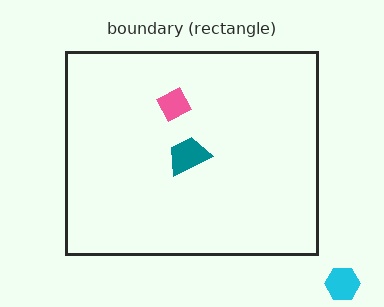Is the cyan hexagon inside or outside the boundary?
Outside.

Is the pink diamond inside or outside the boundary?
Inside.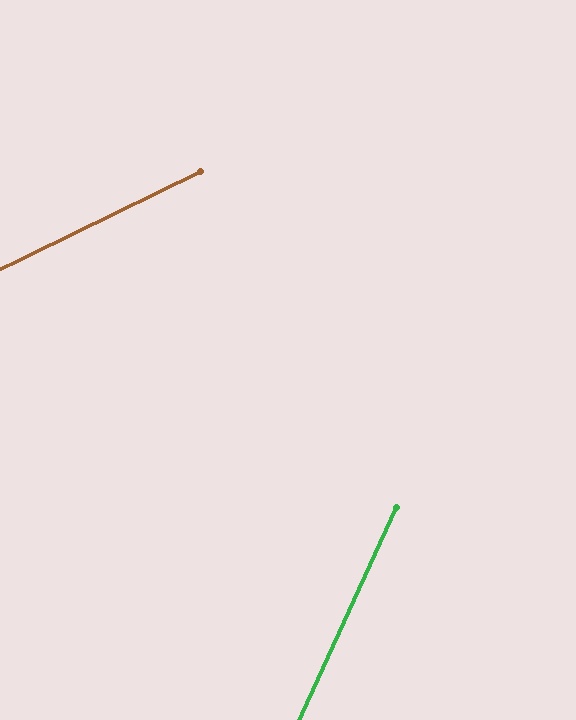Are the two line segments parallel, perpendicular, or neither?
Neither parallel nor perpendicular — they differ by about 40°.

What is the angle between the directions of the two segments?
Approximately 40 degrees.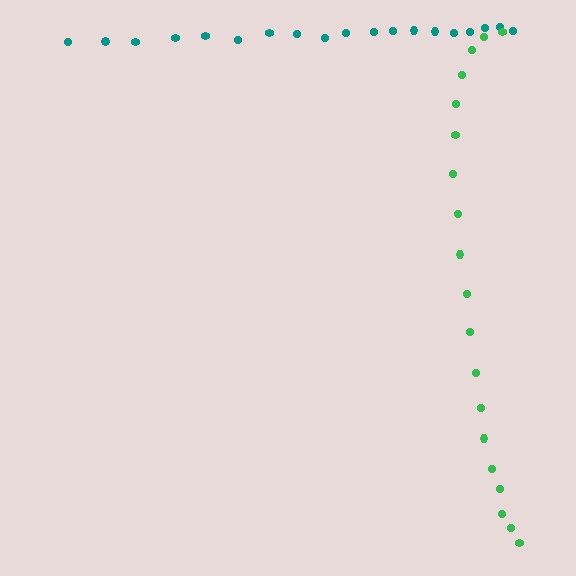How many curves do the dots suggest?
There are 2 distinct paths.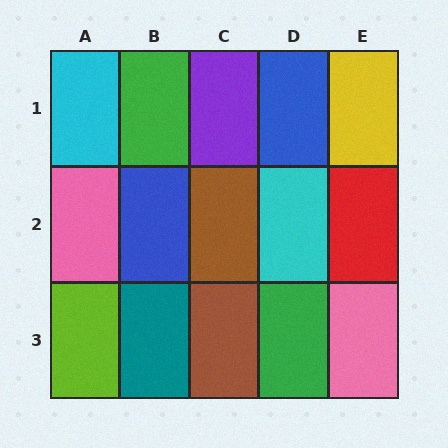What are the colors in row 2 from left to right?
Pink, blue, brown, cyan, red.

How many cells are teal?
1 cell is teal.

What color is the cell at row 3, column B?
Teal.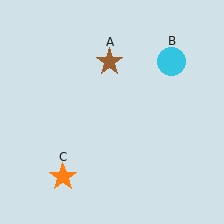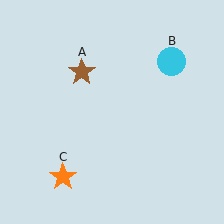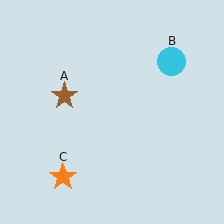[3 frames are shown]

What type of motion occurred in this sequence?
The brown star (object A) rotated counterclockwise around the center of the scene.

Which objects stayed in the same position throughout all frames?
Cyan circle (object B) and orange star (object C) remained stationary.